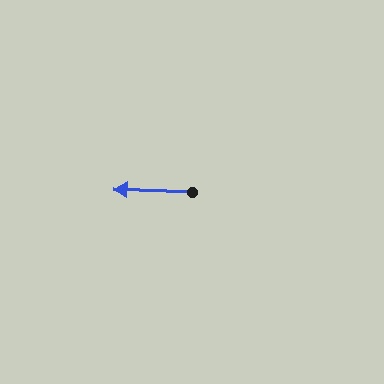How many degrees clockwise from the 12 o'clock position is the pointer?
Approximately 272 degrees.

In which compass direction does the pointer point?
West.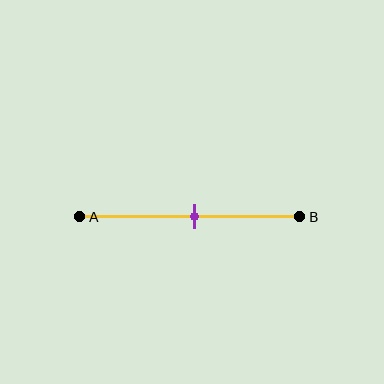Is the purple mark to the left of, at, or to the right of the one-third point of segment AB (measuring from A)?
The purple mark is to the right of the one-third point of segment AB.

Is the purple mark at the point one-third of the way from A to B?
No, the mark is at about 50% from A, not at the 33% one-third point.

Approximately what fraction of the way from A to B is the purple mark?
The purple mark is approximately 50% of the way from A to B.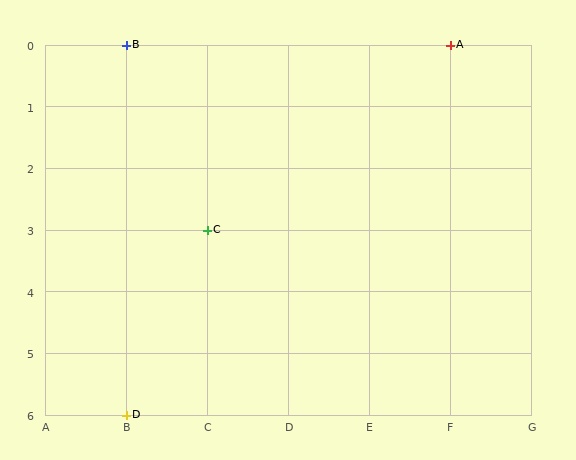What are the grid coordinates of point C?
Point C is at grid coordinates (C, 3).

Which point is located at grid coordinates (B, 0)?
Point B is at (B, 0).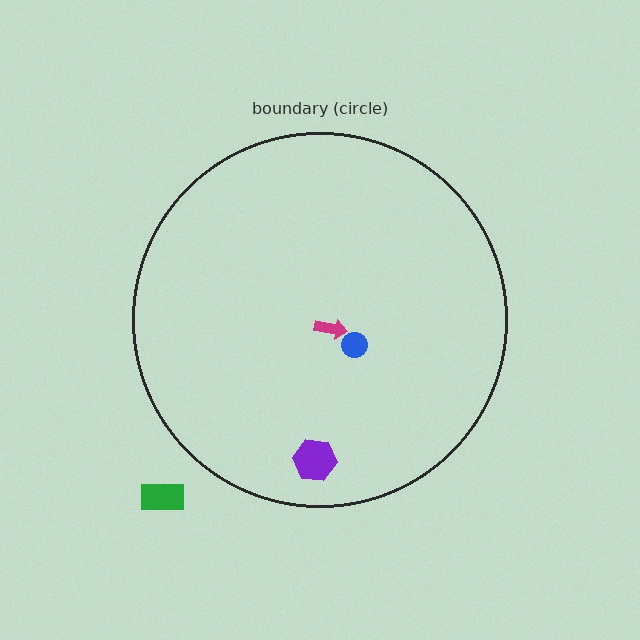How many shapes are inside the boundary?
3 inside, 1 outside.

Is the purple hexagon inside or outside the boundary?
Inside.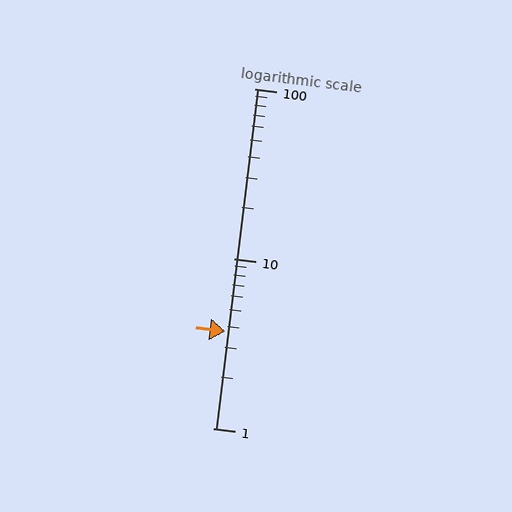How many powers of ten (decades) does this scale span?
The scale spans 2 decades, from 1 to 100.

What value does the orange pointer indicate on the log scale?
The pointer indicates approximately 3.7.